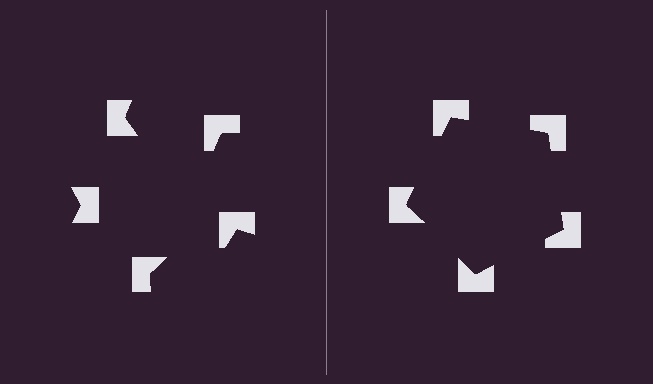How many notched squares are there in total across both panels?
10 — 5 on each side.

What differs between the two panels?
The notched squares are positioned identically on both sides; only the wedge orientations differ. On the right they align to a pentagon; on the left they are misaligned.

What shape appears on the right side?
An illusory pentagon.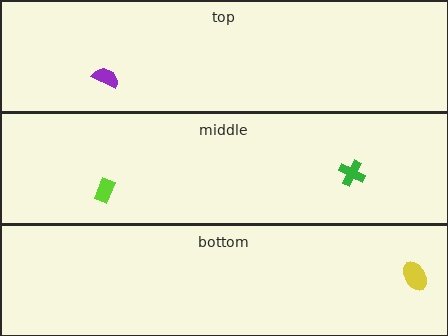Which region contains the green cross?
The middle region.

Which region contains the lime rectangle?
The middle region.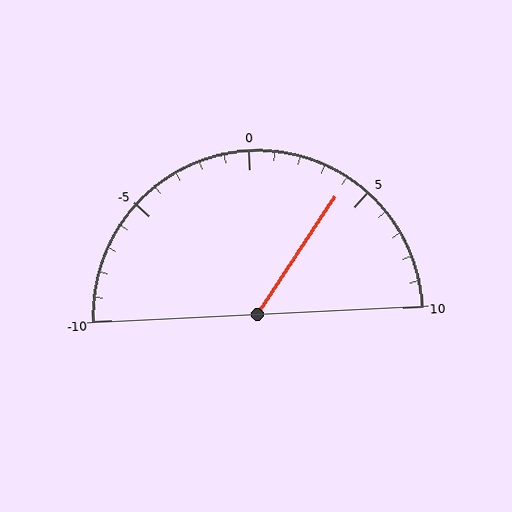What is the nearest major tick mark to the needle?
The nearest major tick mark is 5.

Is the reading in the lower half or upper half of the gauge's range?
The reading is in the upper half of the range (-10 to 10).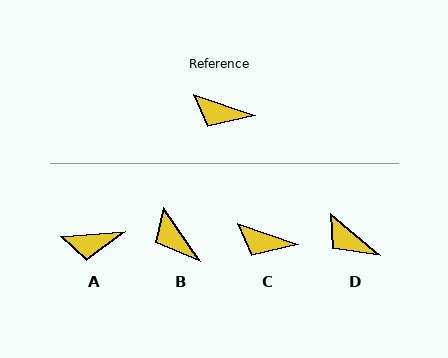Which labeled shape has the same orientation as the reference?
C.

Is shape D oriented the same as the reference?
No, it is off by about 21 degrees.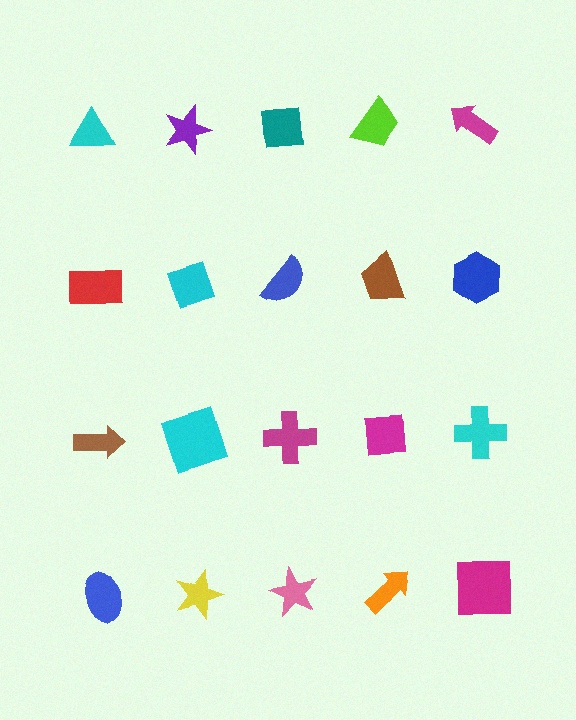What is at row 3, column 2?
A cyan square.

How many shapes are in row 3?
5 shapes.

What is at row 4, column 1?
A blue ellipse.